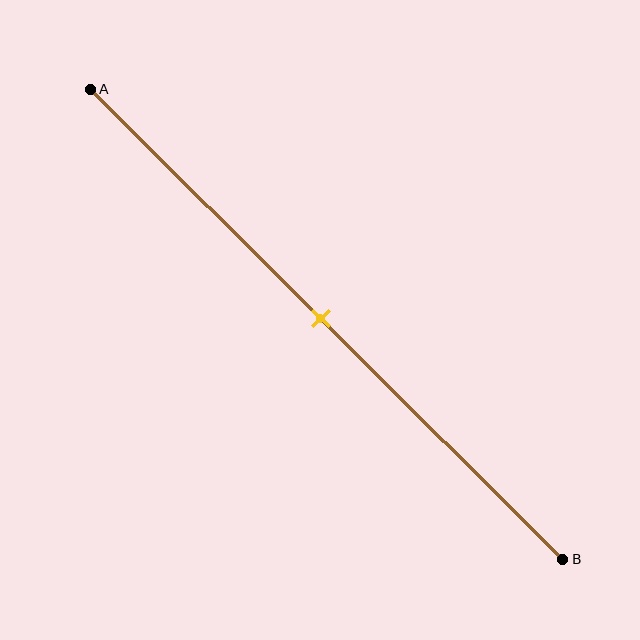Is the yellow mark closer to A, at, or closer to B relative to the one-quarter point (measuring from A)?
The yellow mark is closer to point B than the one-quarter point of segment AB.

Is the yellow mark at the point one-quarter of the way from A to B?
No, the mark is at about 50% from A, not at the 25% one-quarter point.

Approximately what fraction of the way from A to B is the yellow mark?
The yellow mark is approximately 50% of the way from A to B.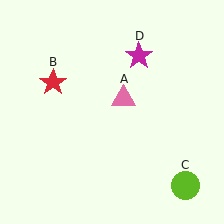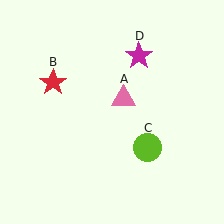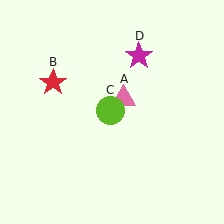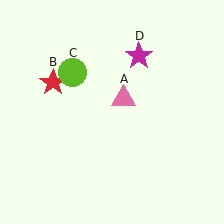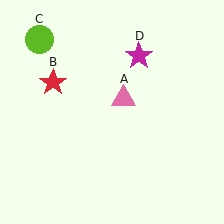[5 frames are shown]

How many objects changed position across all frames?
1 object changed position: lime circle (object C).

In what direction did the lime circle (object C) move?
The lime circle (object C) moved up and to the left.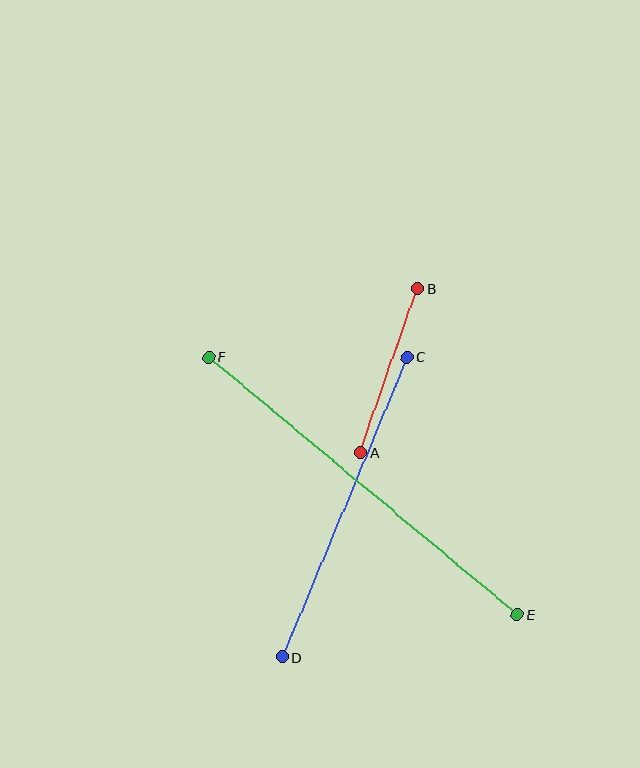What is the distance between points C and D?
The distance is approximately 326 pixels.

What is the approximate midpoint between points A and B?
The midpoint is at approximately (389, 371) pixels.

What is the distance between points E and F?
The distance is approximately 402 pixels.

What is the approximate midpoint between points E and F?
The midpoint is at approximately (363, 486) pixels.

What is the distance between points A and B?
The distance is approximately 174 pixels.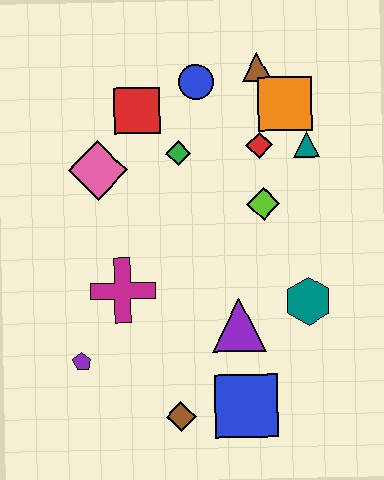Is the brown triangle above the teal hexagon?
Yes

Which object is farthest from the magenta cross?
The brown triangle is farthest from the magenta cross.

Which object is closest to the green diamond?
The red square is closest to the green diamond.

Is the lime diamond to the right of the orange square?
No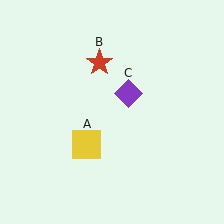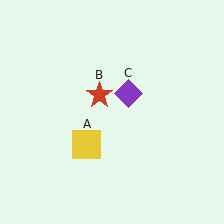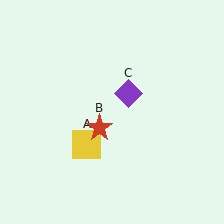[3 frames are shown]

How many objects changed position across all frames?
1 object changed position: red star (object B).